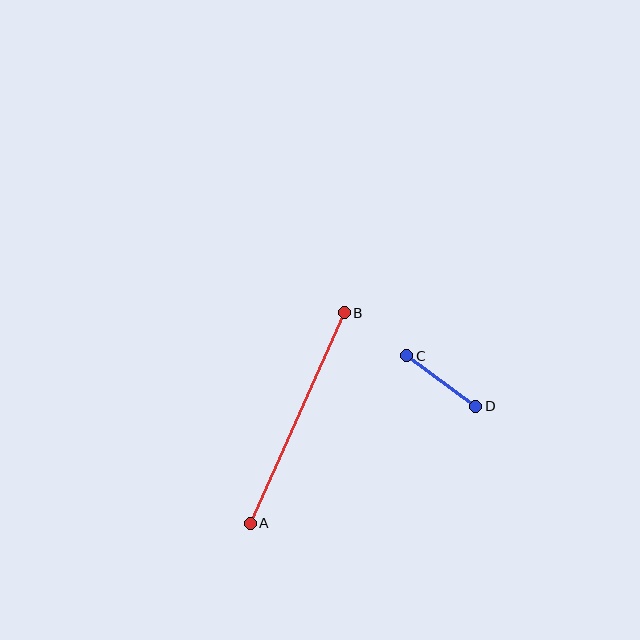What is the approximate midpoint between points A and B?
The midpoint is at approximately (297, 418) pixels.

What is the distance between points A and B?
The distance is approximately 230 pixels.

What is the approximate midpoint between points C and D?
The midpoint is at approximately (441, 381) pixels.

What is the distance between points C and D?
The distance is approximately 86 pixels.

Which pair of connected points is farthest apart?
Points A and B are farthest apart.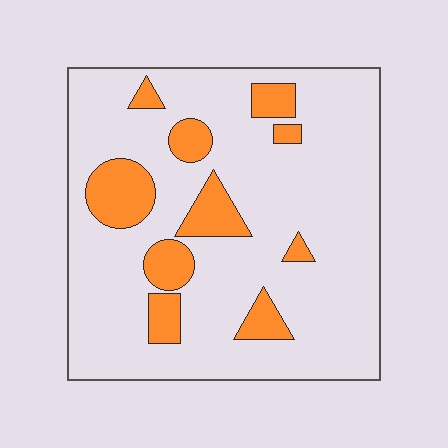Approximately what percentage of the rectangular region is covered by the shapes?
Approximately 15%.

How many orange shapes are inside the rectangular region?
10.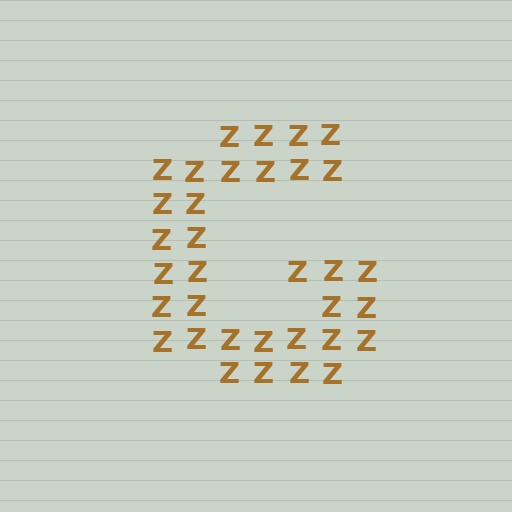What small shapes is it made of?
It is made of small letter Z's.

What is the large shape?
The large shape is the letter G.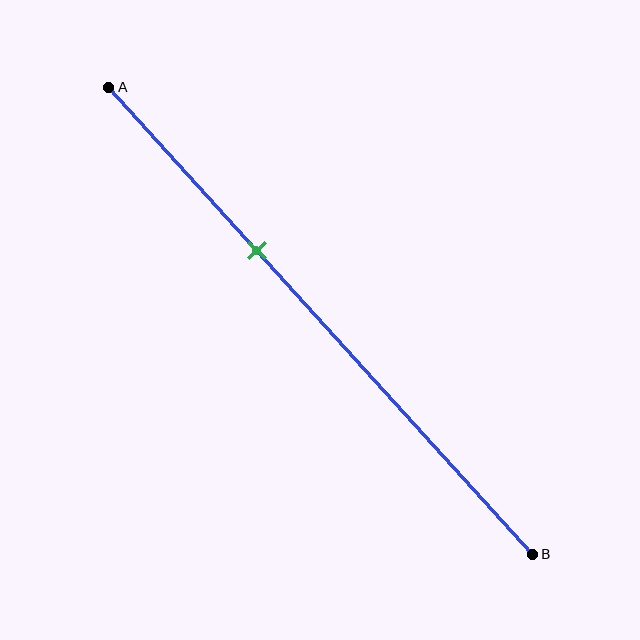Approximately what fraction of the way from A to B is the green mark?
The green mark is approximately 35% of the way from A to B.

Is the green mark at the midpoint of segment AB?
No, the mark is at about 35% from A, not at the 50% midpoint.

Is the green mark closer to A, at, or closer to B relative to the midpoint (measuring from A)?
The green mark is closer to point A than the midpoint of segment AB.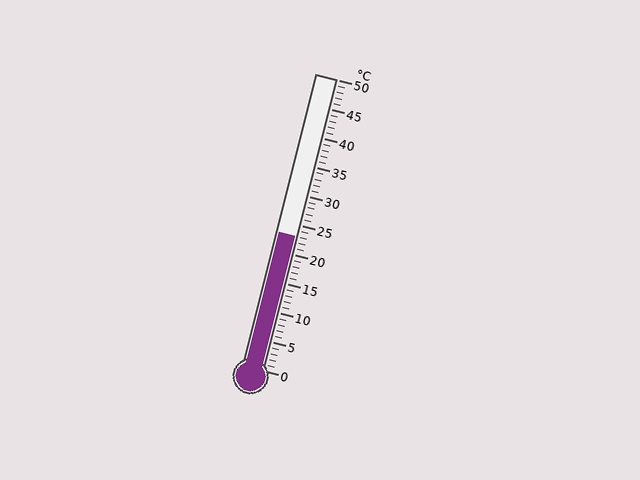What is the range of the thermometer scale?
The thermometer scale ranges from 0°C to 50°C.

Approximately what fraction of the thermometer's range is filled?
The thermometer is filled to approximately 45% of its range.